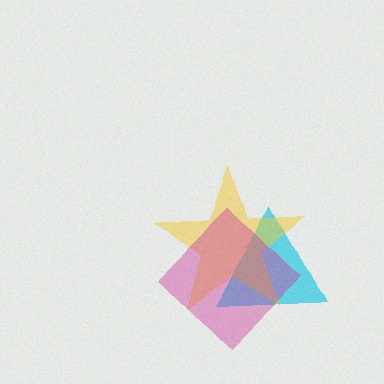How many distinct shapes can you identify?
There are 3 distinct shapes: a cyan triangle, a yellow star, a magenta diamond.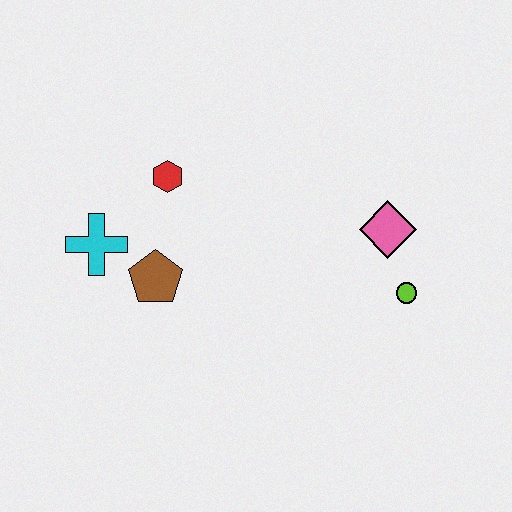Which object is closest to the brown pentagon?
The cyan cross is closest to the brown pentagon.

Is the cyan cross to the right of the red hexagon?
No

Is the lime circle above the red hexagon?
No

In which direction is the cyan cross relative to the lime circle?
The cyan cross is to the left of the lime circle.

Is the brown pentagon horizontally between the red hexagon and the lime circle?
No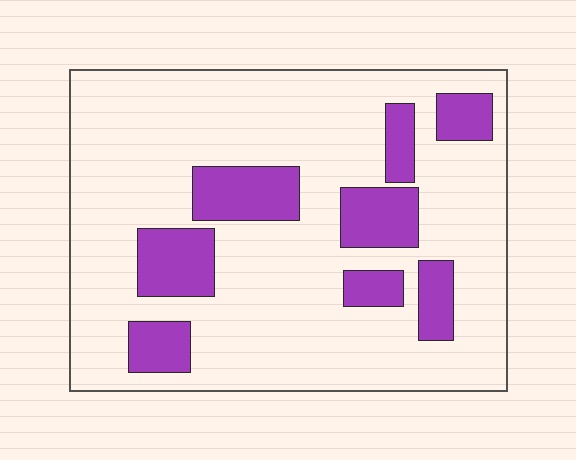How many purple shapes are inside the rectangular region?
8.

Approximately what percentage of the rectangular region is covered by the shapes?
Approximately 20%.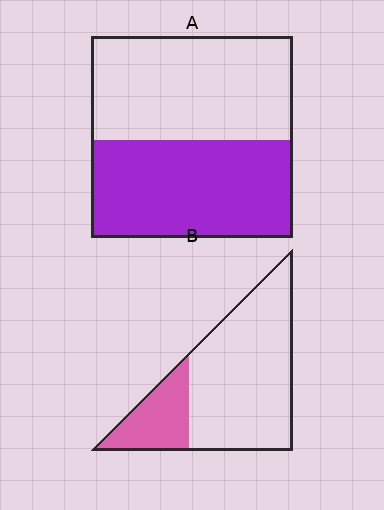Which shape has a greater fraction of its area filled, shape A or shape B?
Shape A.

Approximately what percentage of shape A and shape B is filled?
A is approximately 50% and B is approximately 25%.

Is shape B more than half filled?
No.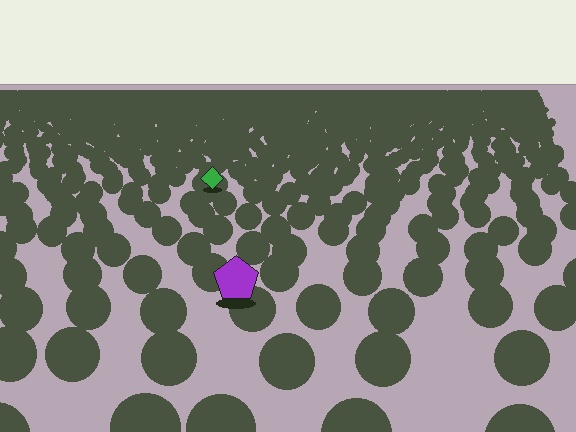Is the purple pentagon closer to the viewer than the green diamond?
Yes. The purple pentagon is closer — you can tell from the texture gradient: the ground texture is coarser near it.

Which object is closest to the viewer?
The purple pentagon is closest. The texture marks near it are larger and more spread out.